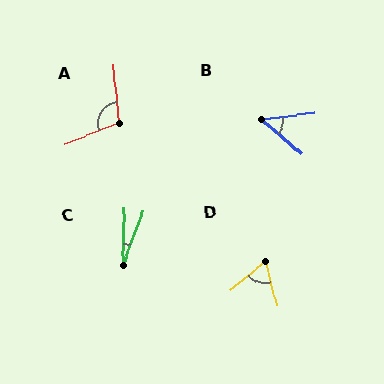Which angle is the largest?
A, at approximately 106 degrees.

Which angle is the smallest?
C, at approximately 20 degrees.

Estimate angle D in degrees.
Approximately 65 degrees.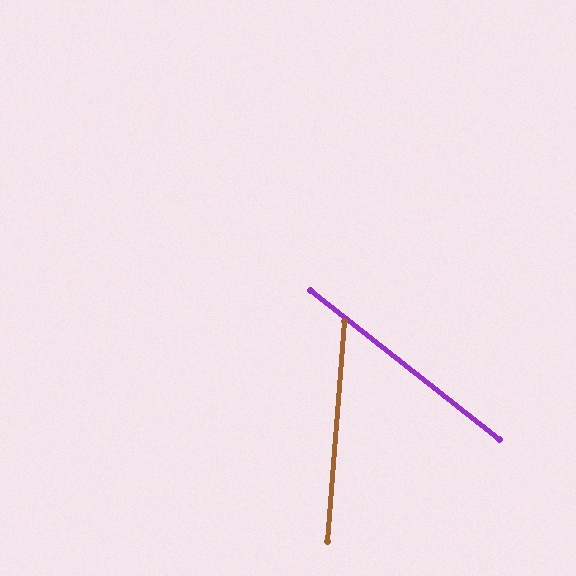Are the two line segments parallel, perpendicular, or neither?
Neither parallel nor perpendicular — they differ by about 56°.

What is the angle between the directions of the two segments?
Approximately 56 degrees.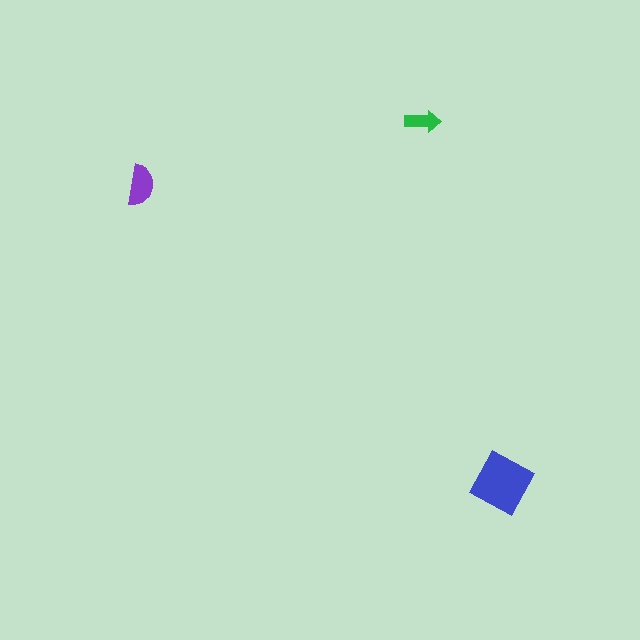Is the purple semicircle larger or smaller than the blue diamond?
Smaller.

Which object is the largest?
The blue diamond.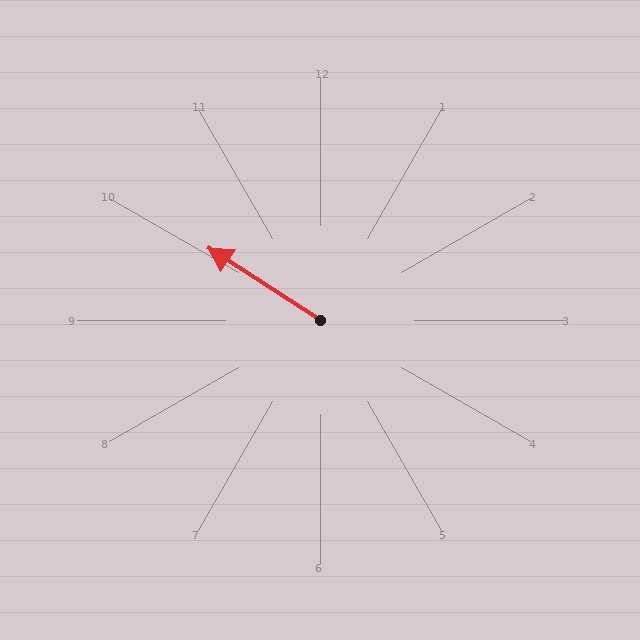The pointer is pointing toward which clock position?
Roughly 10 o'clock.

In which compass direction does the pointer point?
Northwest.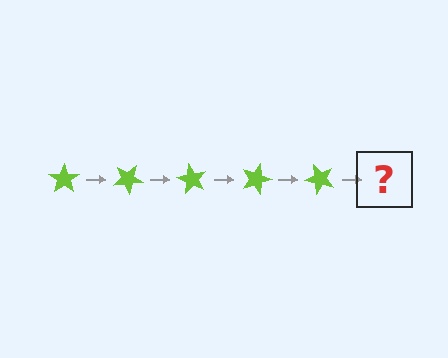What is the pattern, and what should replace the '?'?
The pattern is that the star rotates 30 degrees each step. The '?' should be a lime star rotated 150 degrees.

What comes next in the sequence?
The next element should be a lime star rotated 150 degrees.